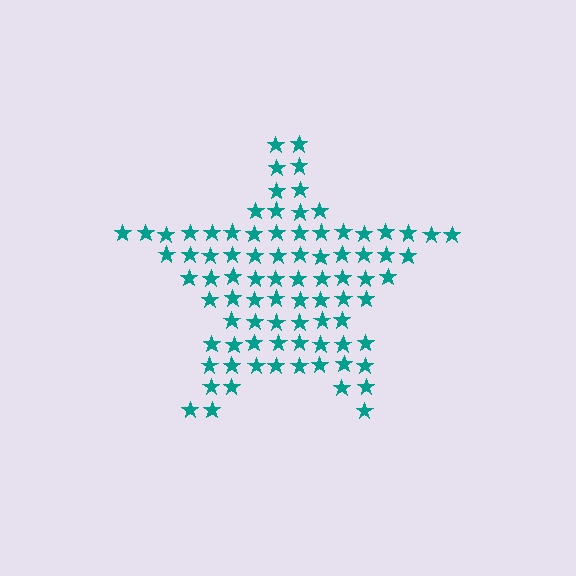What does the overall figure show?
The overall figure shows a star.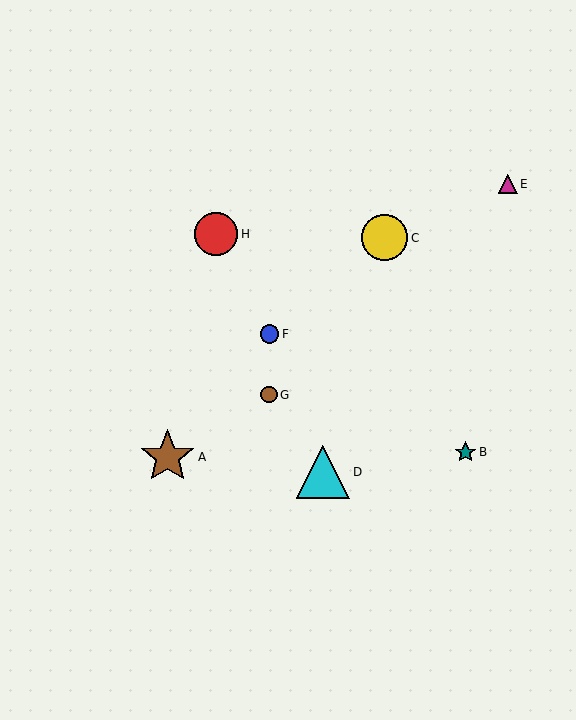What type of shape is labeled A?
Shape A is a brown star.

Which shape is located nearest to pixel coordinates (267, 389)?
The brown circle (labeled G) at (269, 395) is nearest to that location.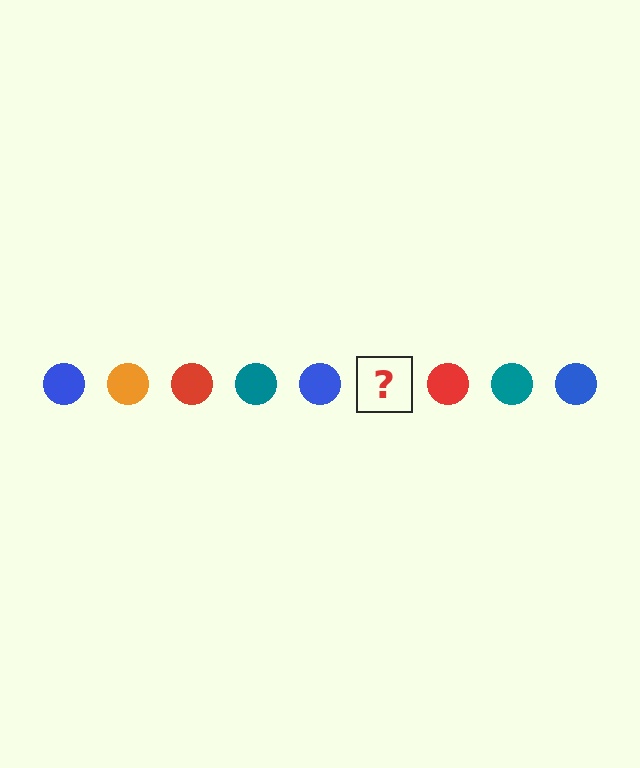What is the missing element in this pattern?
The missing element is an orange circle.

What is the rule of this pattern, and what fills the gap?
The rule is that the pattern cycles through blue, orange, red, teal circles. The gap should be filled with an orange circle.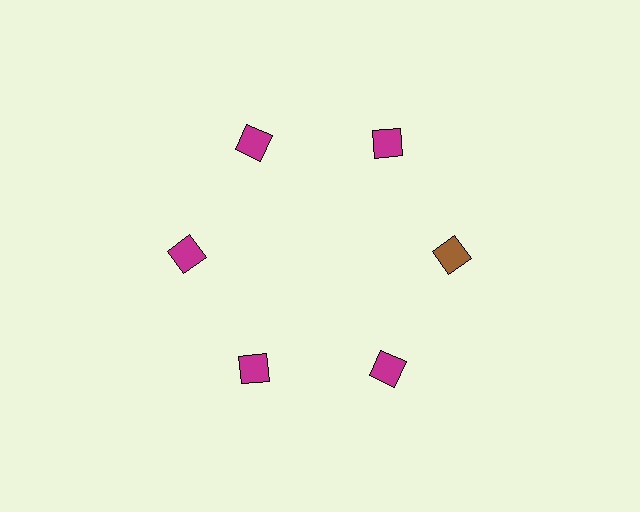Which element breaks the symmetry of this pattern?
The brown diamond at roughly the 3 o'clock position breaks the symmetry. All other shapes are magenta diamonds.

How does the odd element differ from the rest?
It has a different color: brown instead of magenta.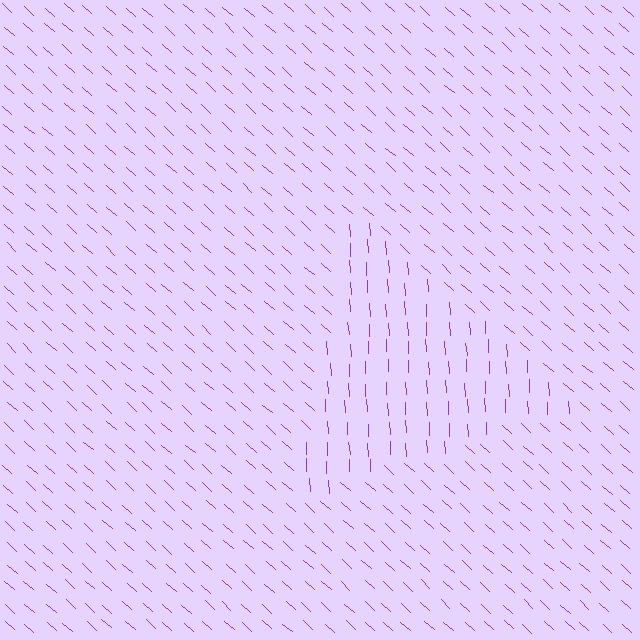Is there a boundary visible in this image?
Yes, there is a texture boundary formed by a change in line orientation.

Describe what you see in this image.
The image is filled with small purple line segments. A triangle region in the image has lines oriented differently from the surrounding lines, creating a visible texture boundary.